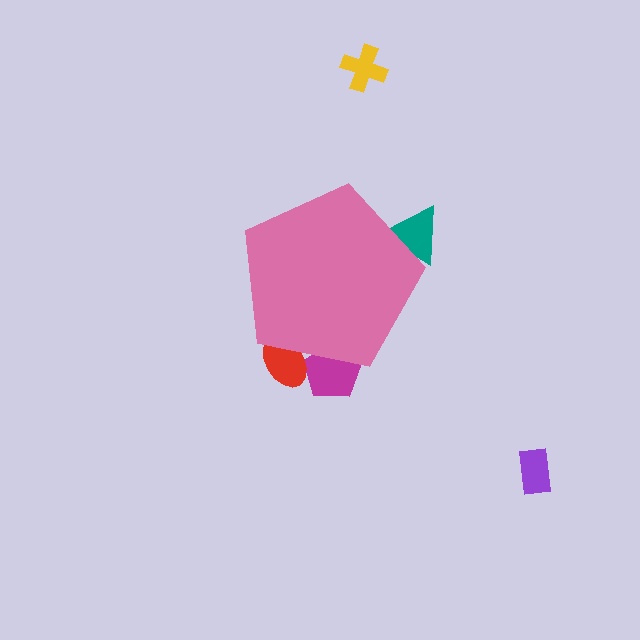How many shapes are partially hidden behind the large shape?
3 shapes are partially hidden.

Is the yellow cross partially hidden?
No, the yellow cross is fully visible.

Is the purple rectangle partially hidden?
No, the purple rectangle is fully visible.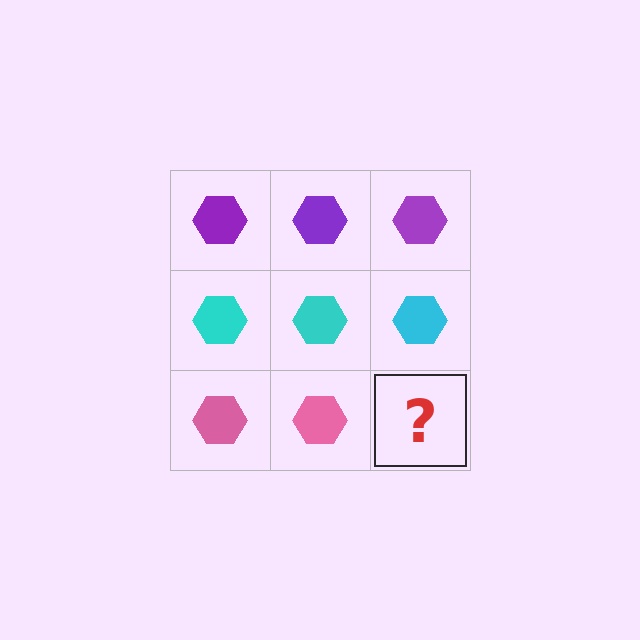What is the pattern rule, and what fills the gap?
The rule is that each row has a consistent color. The gap should be filled with a pink hexagon.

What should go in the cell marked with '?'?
The missing cell should contain a pink hexagon.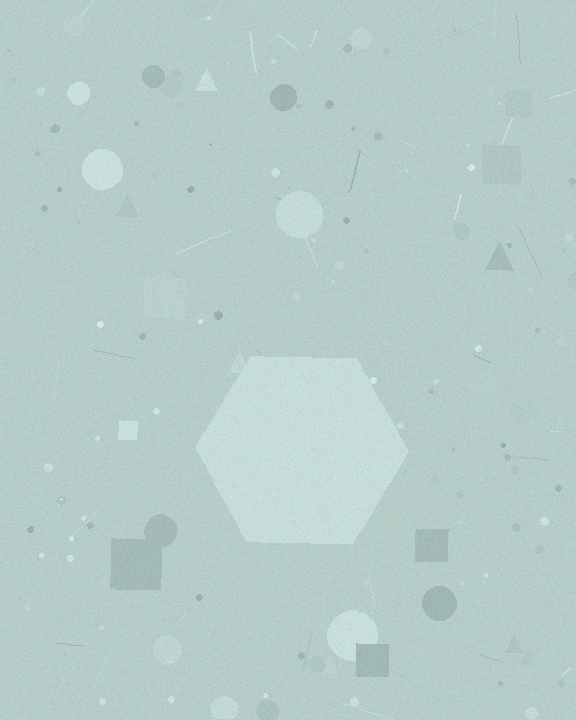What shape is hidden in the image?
A hexagon is hidden in the image.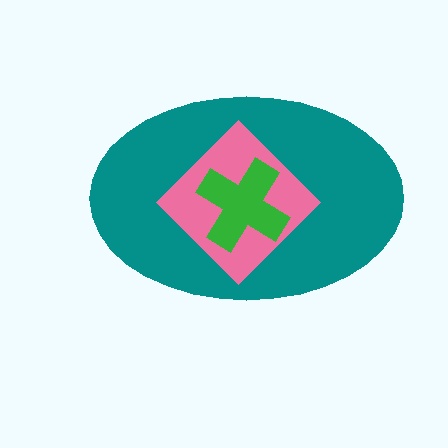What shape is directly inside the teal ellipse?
The pink diamond.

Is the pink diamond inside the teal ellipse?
Yes.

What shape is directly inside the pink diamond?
The green cross.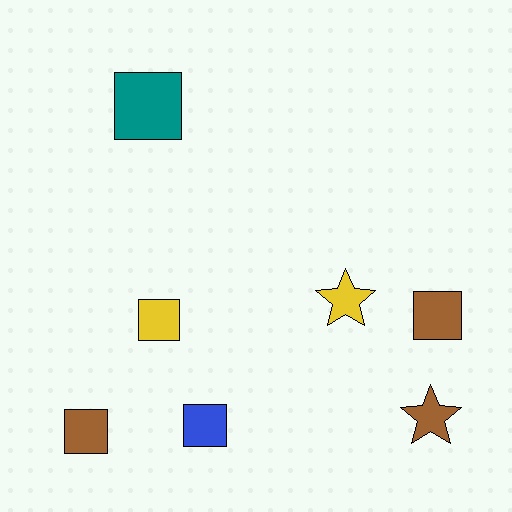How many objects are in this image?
There are 7 objects.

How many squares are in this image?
There are 5 squares.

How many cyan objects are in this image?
There are no cyan objects.